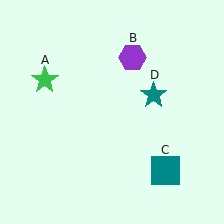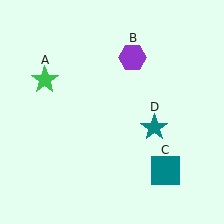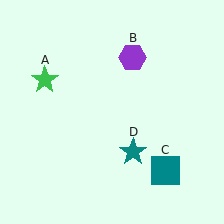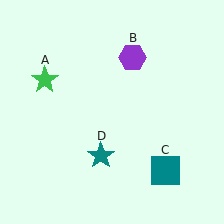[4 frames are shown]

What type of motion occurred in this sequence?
The teal star (object D) rotated clockwise around the center of the scene.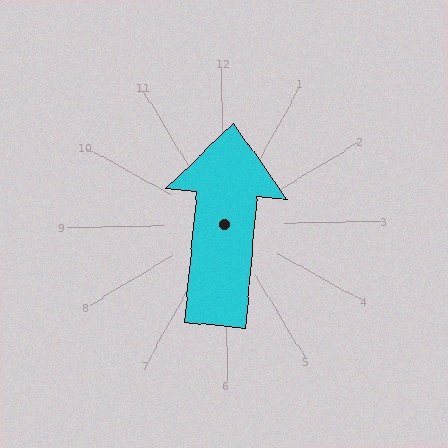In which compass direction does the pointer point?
North.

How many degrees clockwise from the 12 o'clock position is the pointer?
Approximately 6 degrees.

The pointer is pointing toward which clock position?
Roughly 12 o'clock.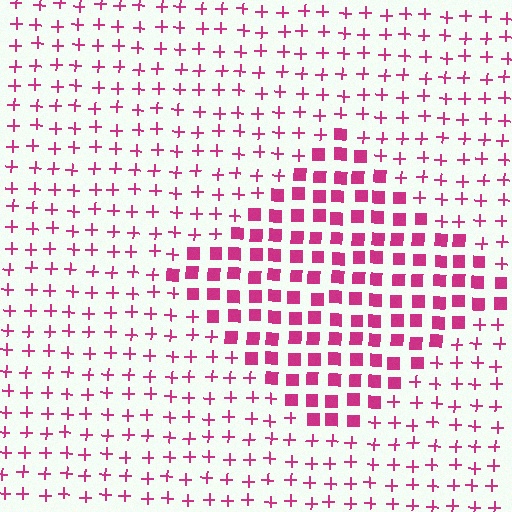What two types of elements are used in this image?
The image uses squares inside the diamond region and plus signs outside it.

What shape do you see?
I see a diamond.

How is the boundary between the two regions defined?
The boundary is defined by a change in element shape: squares inside vs. plus signs outside. All elements share the same color and spacing.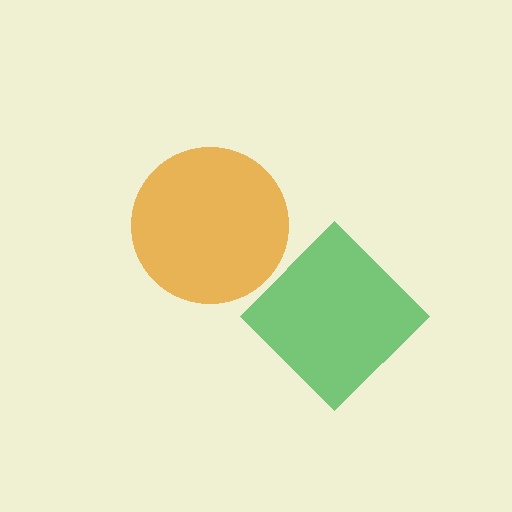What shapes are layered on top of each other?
The layered shapes are: a green diamond, an orange circle.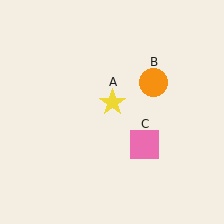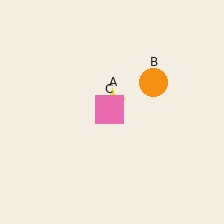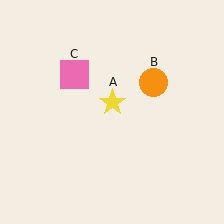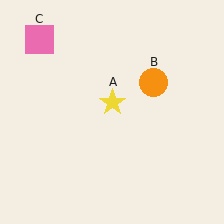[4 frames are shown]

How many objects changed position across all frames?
1 object changed position: pink square (object C).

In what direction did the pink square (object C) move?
The pink square (object C) moved up and to the left.